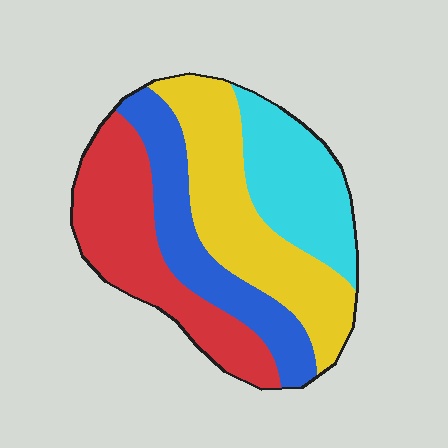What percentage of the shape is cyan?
Cyan takes up less than a quarter of the shape.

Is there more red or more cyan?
Red.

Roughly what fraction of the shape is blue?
Blue covers 21% of the shape.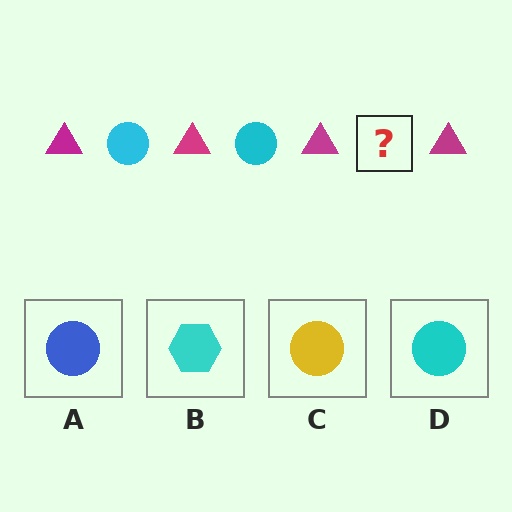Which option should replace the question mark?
Option D.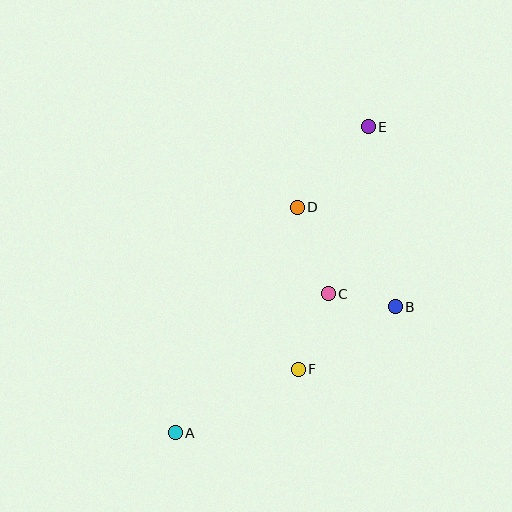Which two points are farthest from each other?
Points A and E are farthest from each other.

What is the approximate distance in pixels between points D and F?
The distance between D and F is approximately 162 pixels.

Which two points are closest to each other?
Points B and C are closest to each other.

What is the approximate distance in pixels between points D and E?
The distance between D and E is approximately 107 pixels.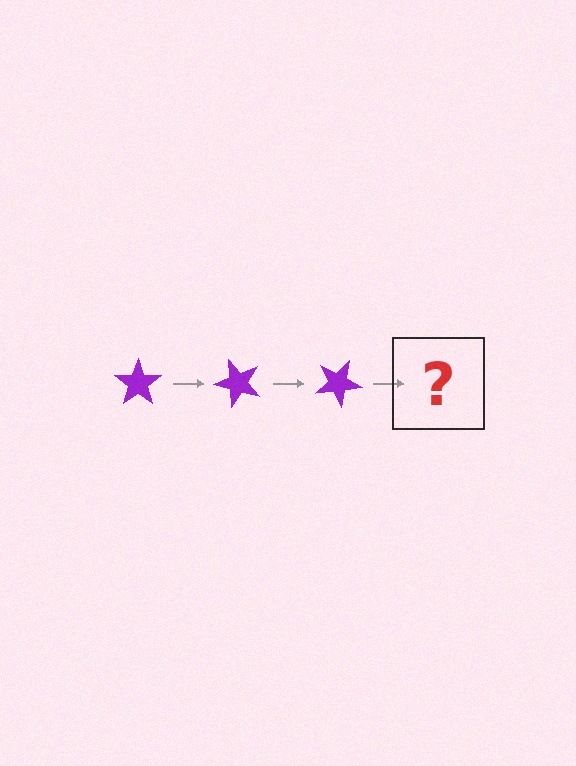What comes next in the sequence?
The next element should be a purple star rotated 150 degrees.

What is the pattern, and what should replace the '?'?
The pattern is that the star rotates 50 degrees each step. The '?' should be a purple star rotated 150 degrees.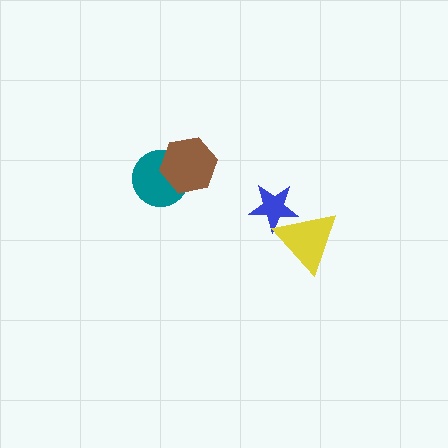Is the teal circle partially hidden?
Yes, it is partially covered by another shape.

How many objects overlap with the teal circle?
1 object overlaps with the teal circle.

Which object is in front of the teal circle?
The brown hexagon is in front of the teal circle.